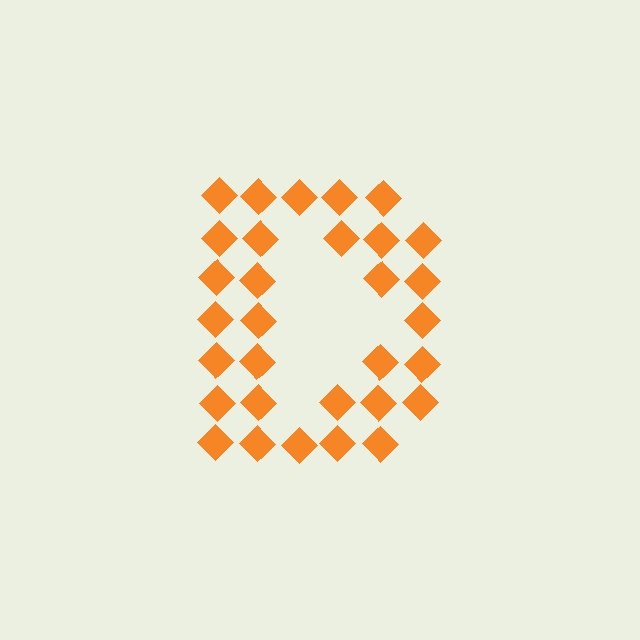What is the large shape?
The large shape is the letter D.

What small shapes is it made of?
It is made of small diamonds.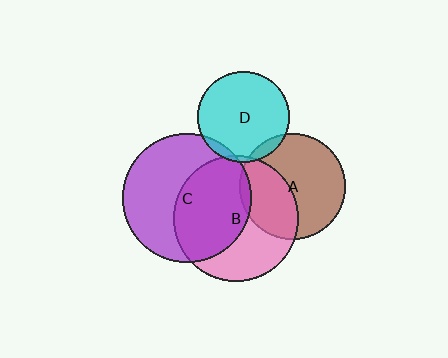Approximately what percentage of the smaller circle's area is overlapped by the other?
Approximately 5%.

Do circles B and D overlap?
Yes.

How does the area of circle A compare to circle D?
Approximately 1.3 times.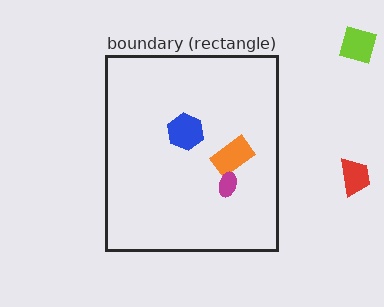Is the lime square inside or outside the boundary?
Outside.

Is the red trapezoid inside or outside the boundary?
Outside.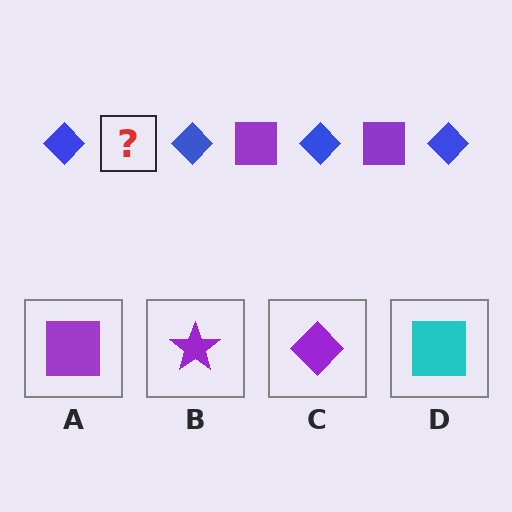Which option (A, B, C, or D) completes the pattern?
A.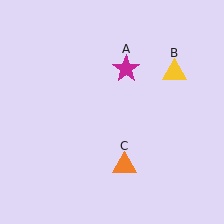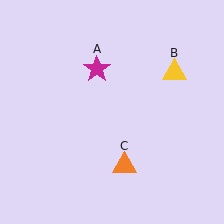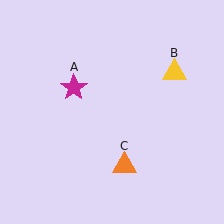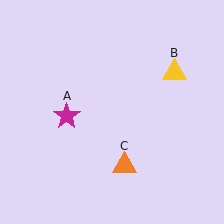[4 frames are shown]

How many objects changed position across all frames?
1 object changed position: magenta star (object A).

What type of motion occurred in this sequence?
The magenta star (object A) rotated counterclockwise around the center of the scene.